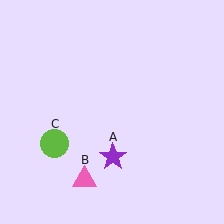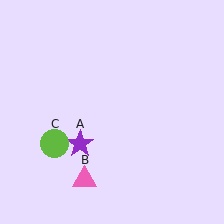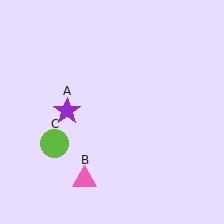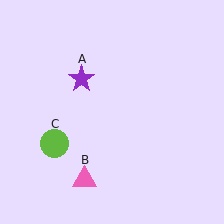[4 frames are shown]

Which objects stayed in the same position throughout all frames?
Pink triangle (object B) and lime circle (object C) remained stationary.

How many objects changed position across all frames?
1 object changed position: purple star (object A).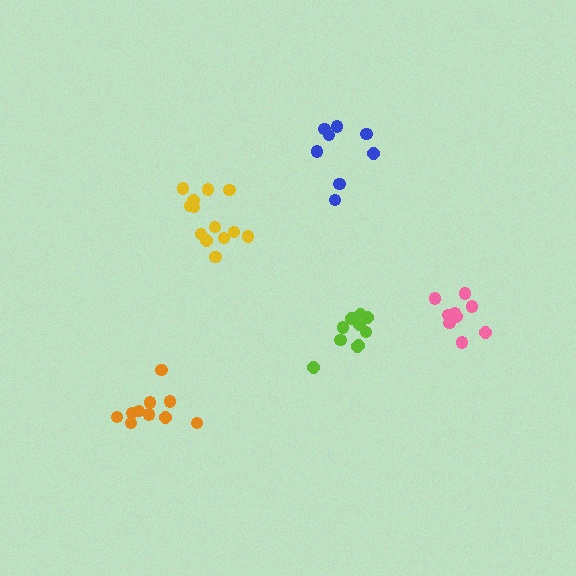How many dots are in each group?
Group 1: 13 dots, Group 2: 8 dots, Group 3: 9 dots, Group 4: 10 dots, Group 5: 11 dots (51 total).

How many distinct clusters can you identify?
There are 5 distinct clusters.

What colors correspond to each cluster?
The clusters are colored: yellow, blue, pink, orange, lime.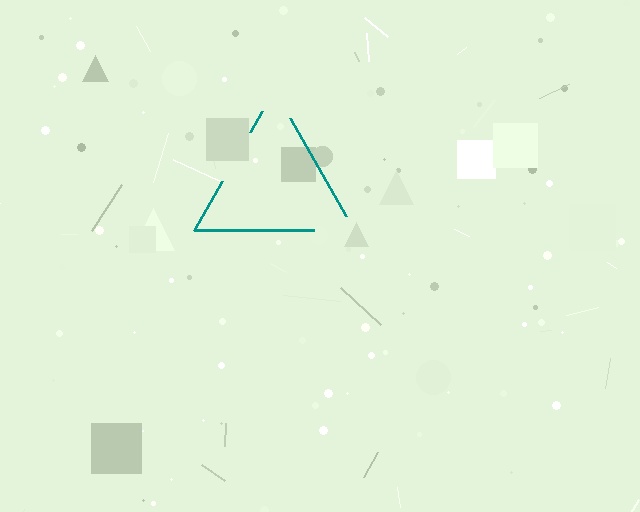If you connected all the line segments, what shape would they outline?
They would outline a triangle.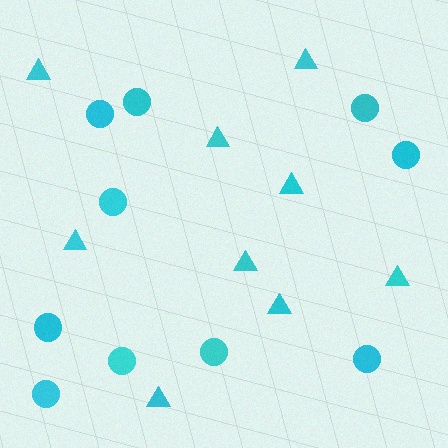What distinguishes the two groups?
There are 2 groups: one group of triangles (9) and one group of circles (10).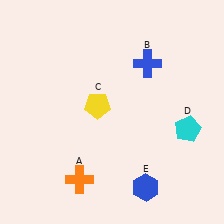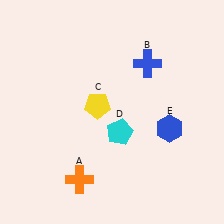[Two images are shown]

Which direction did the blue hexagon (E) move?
The blue hexagon (E) moved up.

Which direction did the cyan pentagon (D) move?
The cyan pentagon (D) moved left.